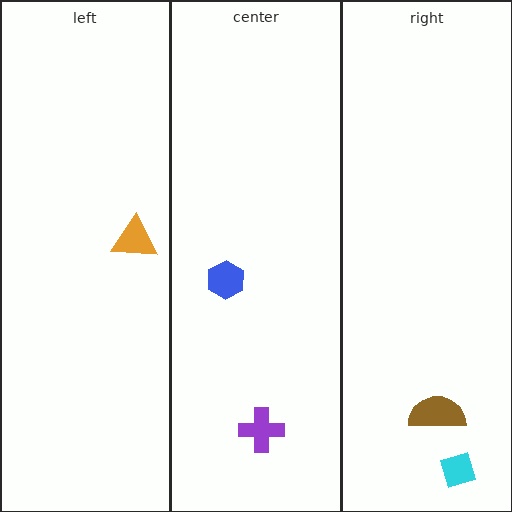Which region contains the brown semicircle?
The right region.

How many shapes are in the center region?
2.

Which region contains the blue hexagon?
The center region.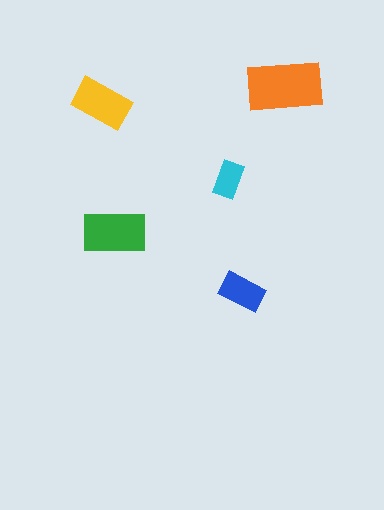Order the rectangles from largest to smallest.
the orange one, the green one, the yellow one, the blue one, the cyan one.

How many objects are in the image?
There are 5 objects in the image.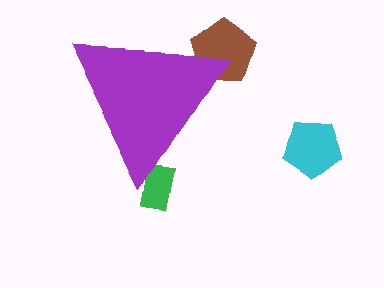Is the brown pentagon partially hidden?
Yes, the brown pentagon is partially hidden behind the purple triangle.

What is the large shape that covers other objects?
A purple triangle.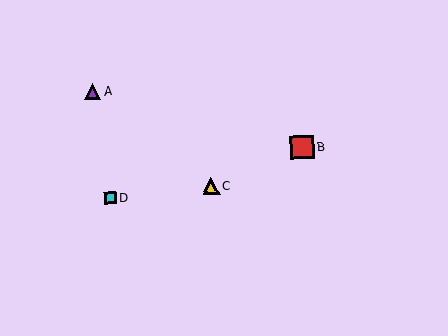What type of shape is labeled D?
Shape D is a cyan square.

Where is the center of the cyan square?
The center of the cyan square is at (110, 198).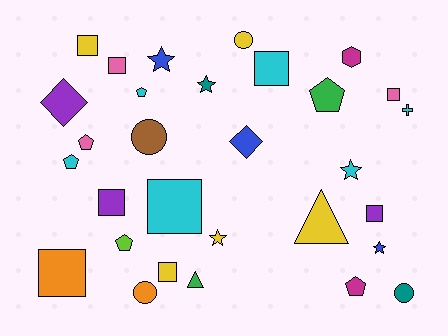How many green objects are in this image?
There are 2 green objects.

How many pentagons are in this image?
There are 6 pentagons.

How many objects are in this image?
There are 30 objects.